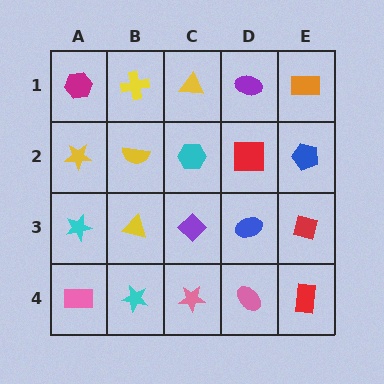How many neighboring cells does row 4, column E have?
2.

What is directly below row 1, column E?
A blue pentagon.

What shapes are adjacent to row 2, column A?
A magenta hexagon (row 1, column A), a cyan star (row 3, column A), a yellow semicircle (row 2, column B).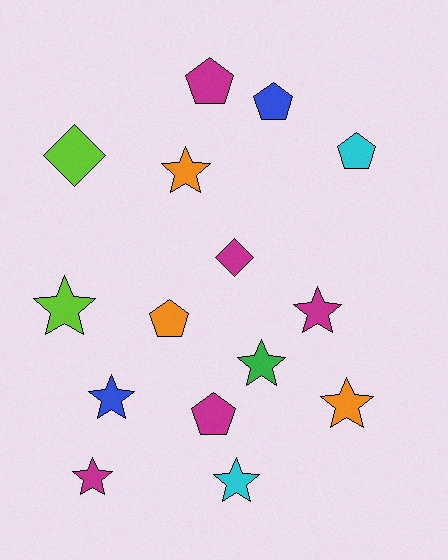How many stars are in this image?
There are 8 stars.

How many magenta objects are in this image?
There are 5 magenta objects.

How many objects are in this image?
There are 15 objects.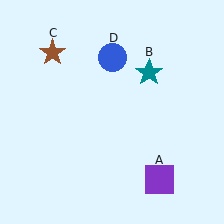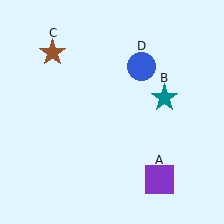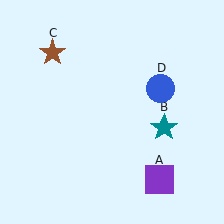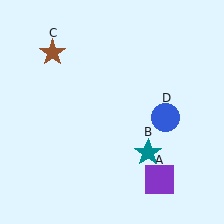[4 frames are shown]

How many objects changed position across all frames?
2 objects changed position: teal star (object B), blue circle (object D).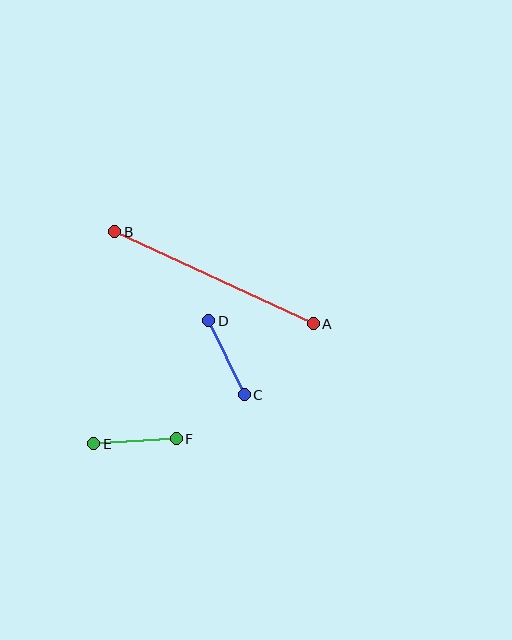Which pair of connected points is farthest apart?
Points A and B are farthest apart.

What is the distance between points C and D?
The distance is approximately 82 pixels.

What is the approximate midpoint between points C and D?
The midpoint is at approximately (227, 358) pixels.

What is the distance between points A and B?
The distance is approximately 219 pixels.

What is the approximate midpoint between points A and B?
The midpoint is at approximately (214, 278) pixels.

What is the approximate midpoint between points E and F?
The midpoint is at approximately (135, 441) pixels.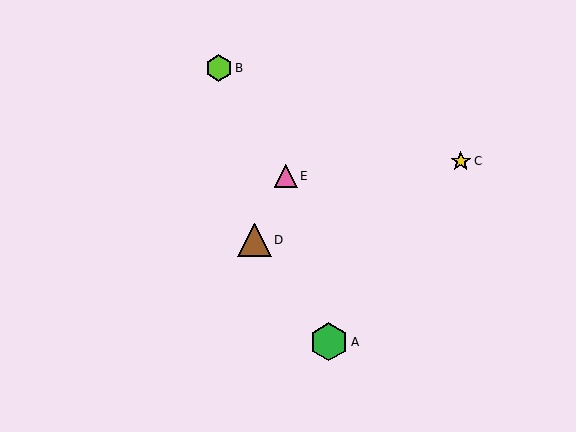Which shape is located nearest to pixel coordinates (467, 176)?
The yellow star (labeled C) at (461, 161) is nearest to that location.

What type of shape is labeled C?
Shape C is a yellow star.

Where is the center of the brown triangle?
The center of the brown triangle is at (254, 240).